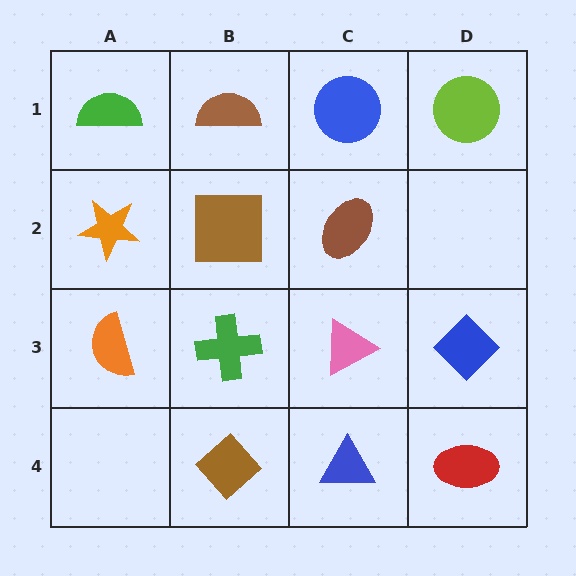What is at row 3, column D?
A blue diamond.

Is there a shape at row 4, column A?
No, that cell is empty.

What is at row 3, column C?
A pink triangle.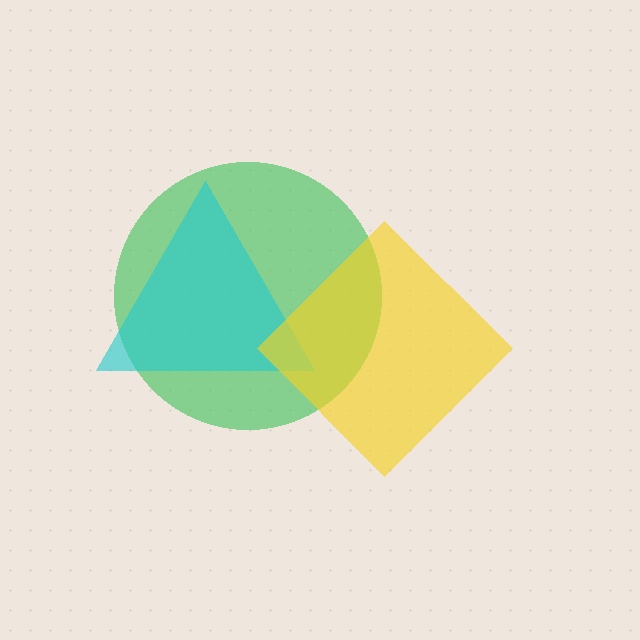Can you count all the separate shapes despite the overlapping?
Yes, there are 3 separate shapes.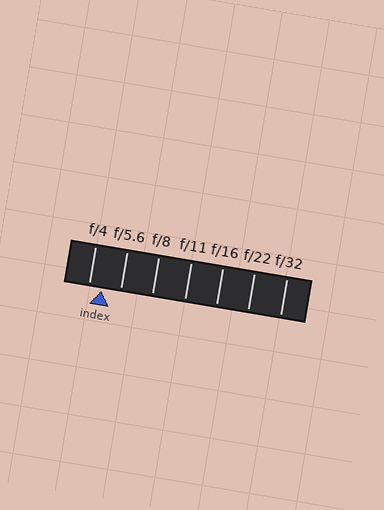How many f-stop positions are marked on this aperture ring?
There are 7 f-stop positions marked.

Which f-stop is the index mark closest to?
The index mark is closest to f/4.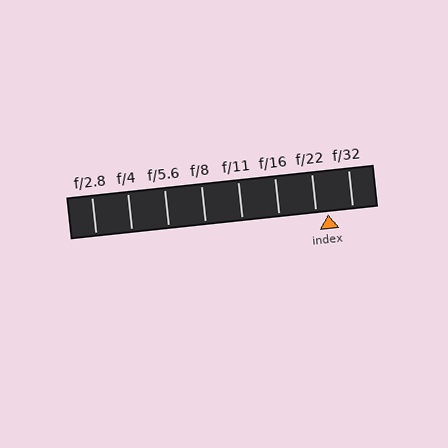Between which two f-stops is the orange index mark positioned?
The index mark is between f/22 and f/32.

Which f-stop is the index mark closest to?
The index mark is closest to f/22.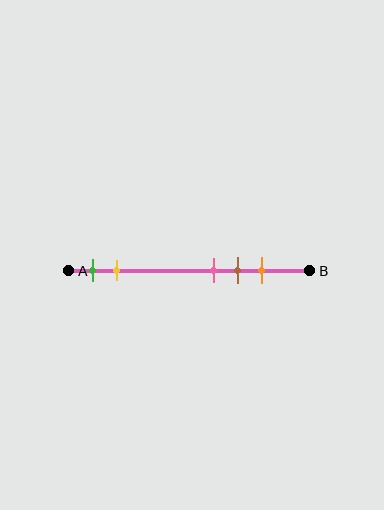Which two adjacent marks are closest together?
The pink and brown marks are the closest adjacent pair.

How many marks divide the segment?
There are 5 marks dividing the segment.